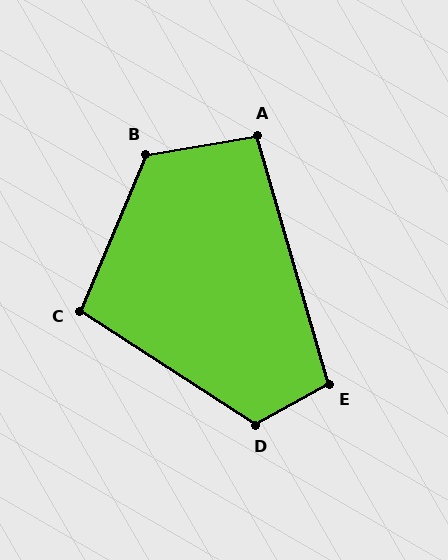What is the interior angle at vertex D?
Approximately 119 degrees (obtuse).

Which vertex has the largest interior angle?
B, at approximately 122 degrees.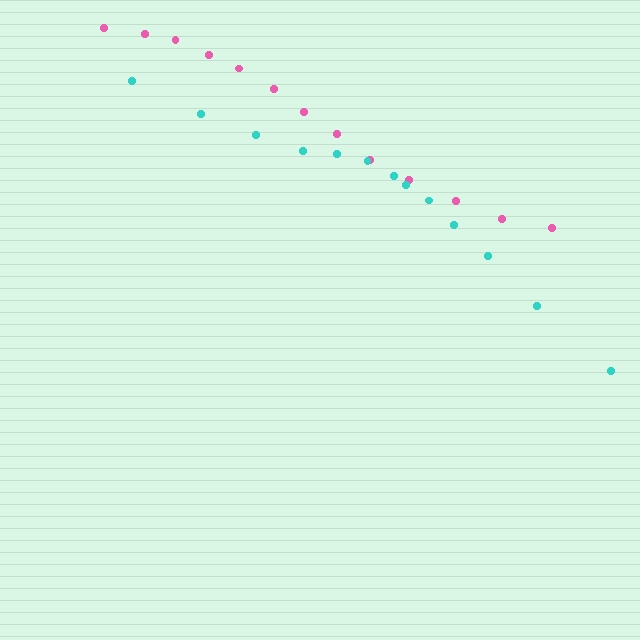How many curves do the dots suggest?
There are 2 distinct paths.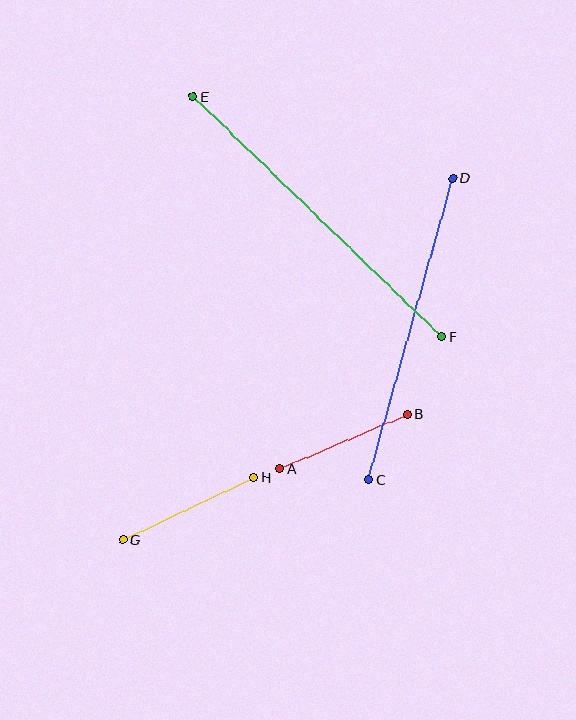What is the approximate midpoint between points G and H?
The midpoint is at approximately (188, 509) pixels.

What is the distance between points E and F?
The distance is approximately 345 pixels.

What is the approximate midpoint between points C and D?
The midpoint is at approximately (411, 329) pixels.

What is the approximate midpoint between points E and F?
The midpoint is at approximately (317, 216) pixels.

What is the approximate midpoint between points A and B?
The midpoint is at approximately (344, 441) pixels.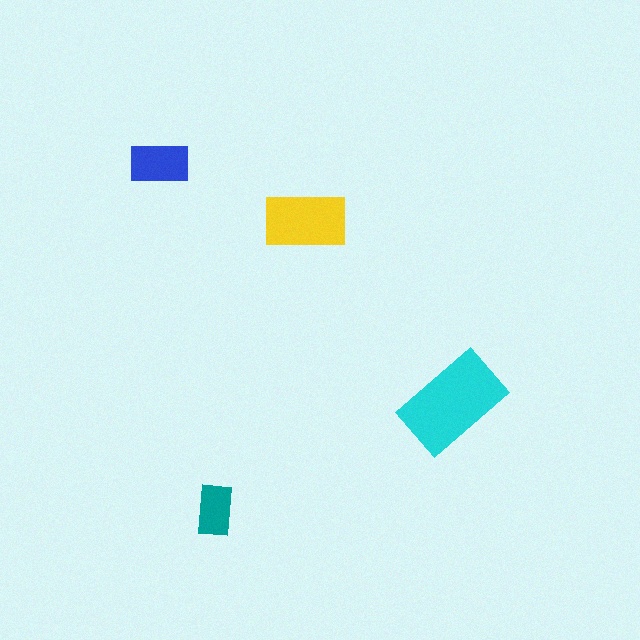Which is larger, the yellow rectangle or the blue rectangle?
The yellow one.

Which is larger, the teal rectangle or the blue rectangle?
The blue one.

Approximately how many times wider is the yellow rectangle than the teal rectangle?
About 1.5 times wider.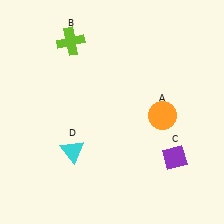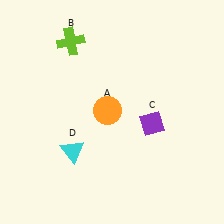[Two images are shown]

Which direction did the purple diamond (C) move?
The purple diamond (C) moved up.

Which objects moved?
The objects that moved are: the orange circle (A), the purple diamond (C).